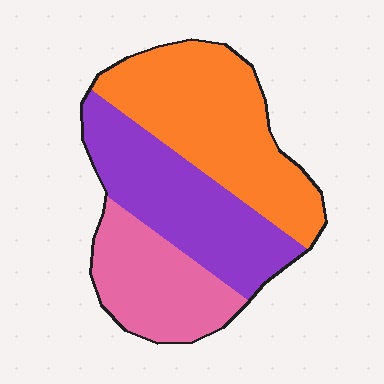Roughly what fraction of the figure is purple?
Purple takes up about one third (1/3) of the figure.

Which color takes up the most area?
Orange, at roughly 40%.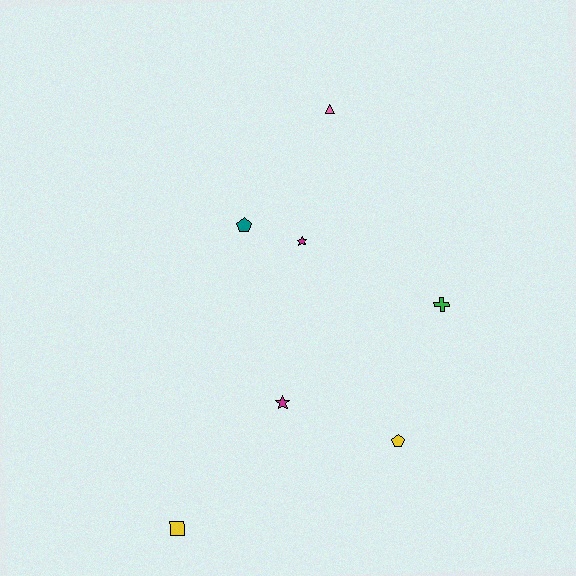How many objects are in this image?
There are 7 objects.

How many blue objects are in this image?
There are no blue objects.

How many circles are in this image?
There are no circles.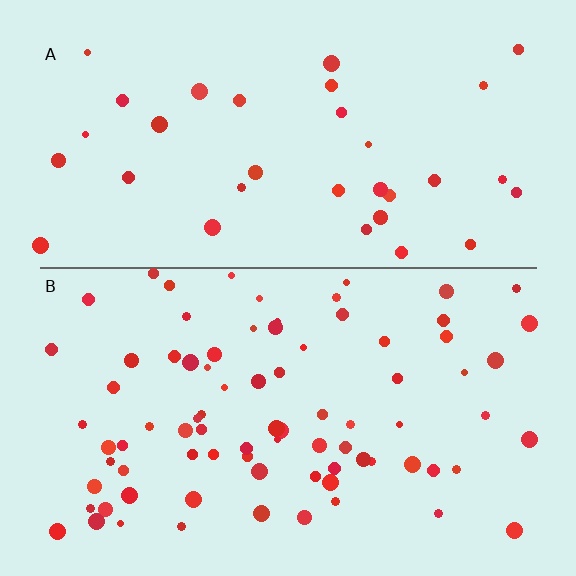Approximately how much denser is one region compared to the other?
Approximately 2.4× — region B over region A.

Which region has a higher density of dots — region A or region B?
B (the bottom).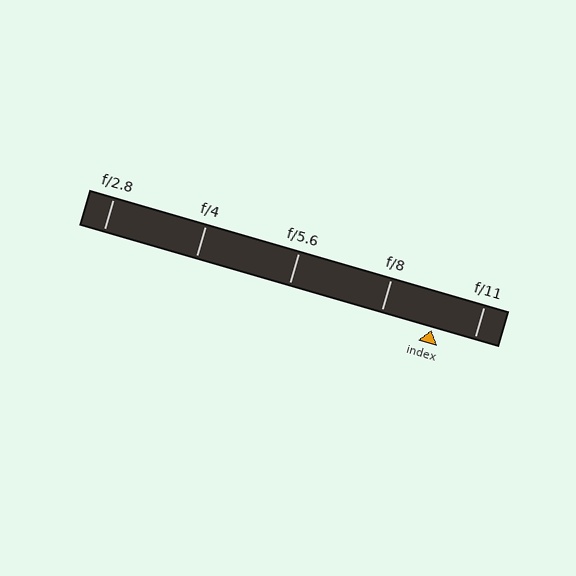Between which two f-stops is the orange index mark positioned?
The index mark is between f/8 and f/11.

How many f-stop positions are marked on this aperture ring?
There are 5 f-stop positions marked.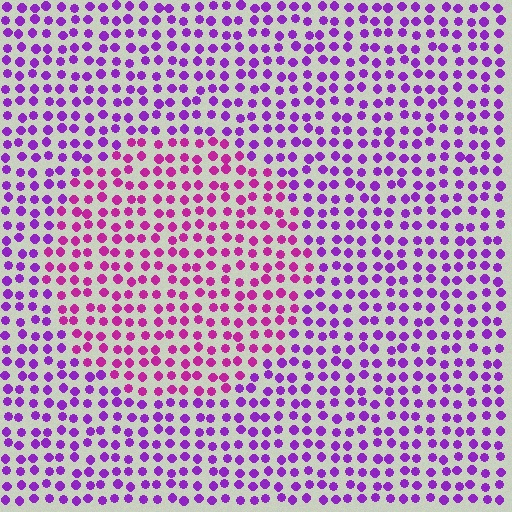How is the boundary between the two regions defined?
The boundary is defined purely by a slight shift in hue (about 33 degrees). Spacing, size, and orientation are identical on both sides.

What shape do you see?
I see a circle.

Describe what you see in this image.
The image is filled with small purple elements in a uniform arrangement. A circle-shaped region is visible where the elements are tinted to a slightly different hue, forming a subtle color boundary.